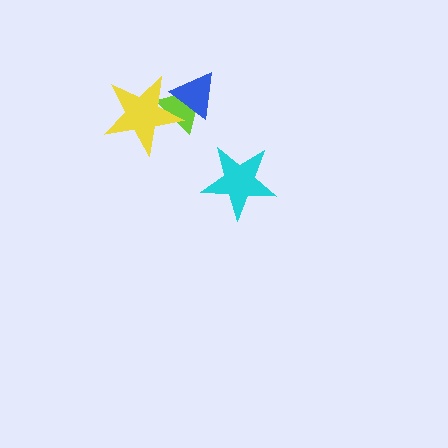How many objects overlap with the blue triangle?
2 objects overlap with the blue triangle.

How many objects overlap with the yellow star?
2 objects overlap with the yellow star.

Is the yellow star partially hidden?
No, no other shape covers it.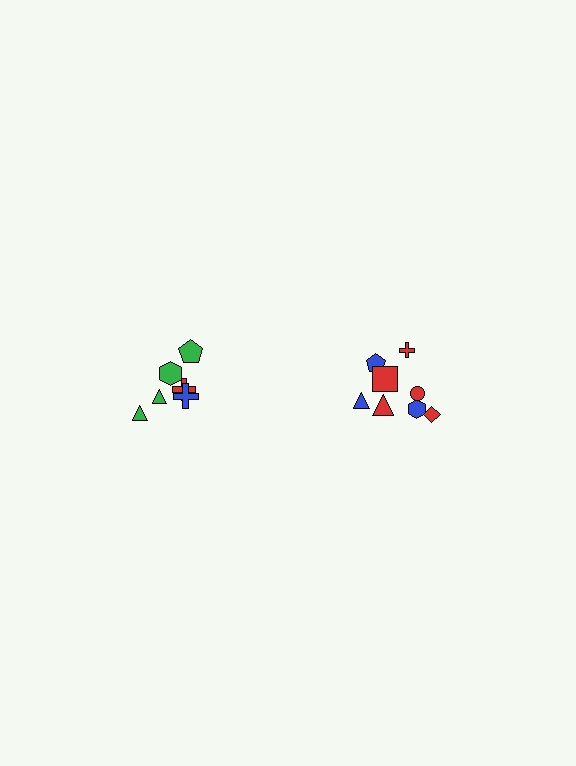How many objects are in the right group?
There are 8 objects.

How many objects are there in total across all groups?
There are 14 objects.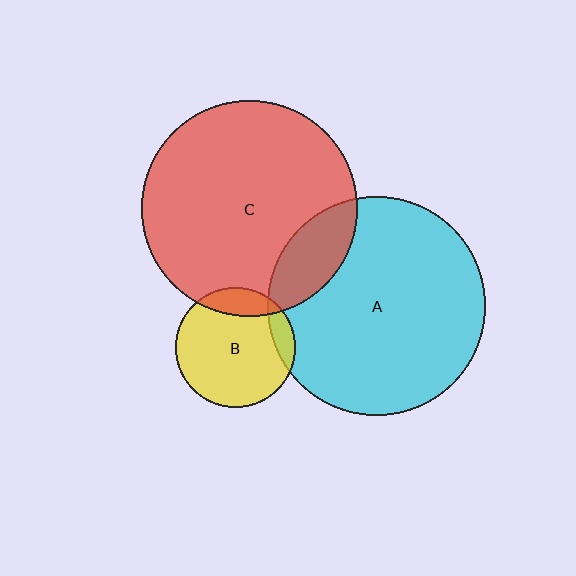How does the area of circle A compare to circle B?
Approximately 3.3 times.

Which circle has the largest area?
Circle A (cyan).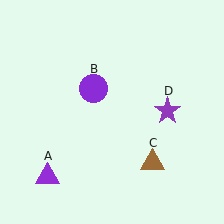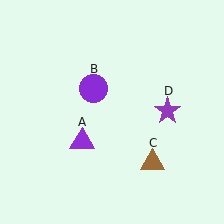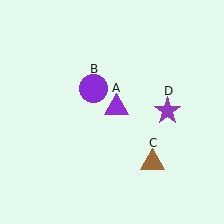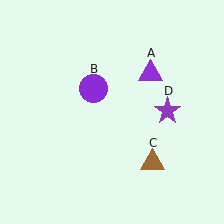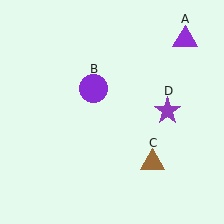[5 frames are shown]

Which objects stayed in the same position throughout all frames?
Purple circle (object B) and brown triangle (object C) and purple star (object D) remained stationary.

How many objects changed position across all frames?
1 object changed position: purple triangle (object A).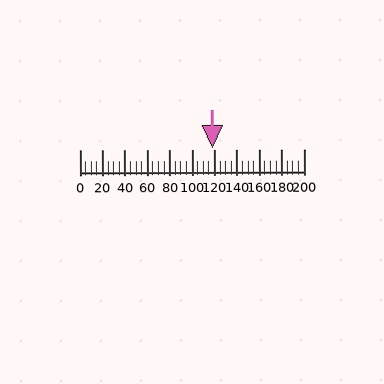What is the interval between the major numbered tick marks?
The major tick marks are spaced 20 units apart.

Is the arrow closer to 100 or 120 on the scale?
The arrow is closer to 120.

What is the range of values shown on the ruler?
The ruler shows values from 0 to 200.